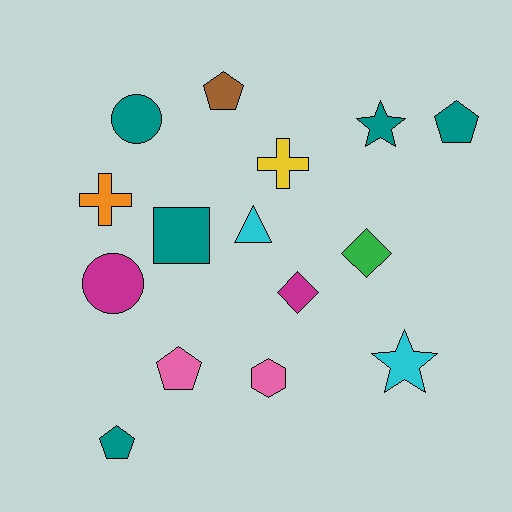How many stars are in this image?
There are 2 stars.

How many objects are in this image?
There are 15 objects.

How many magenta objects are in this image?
There are 2 magenta objects.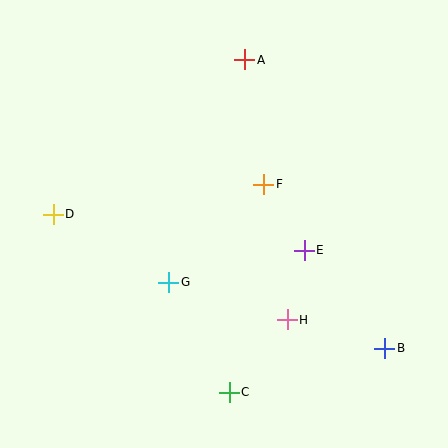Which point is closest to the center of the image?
Point F at (264, 184) is closest to the center.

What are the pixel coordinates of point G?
Point G is at (169, 282).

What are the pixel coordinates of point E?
Point E is at (304, 250).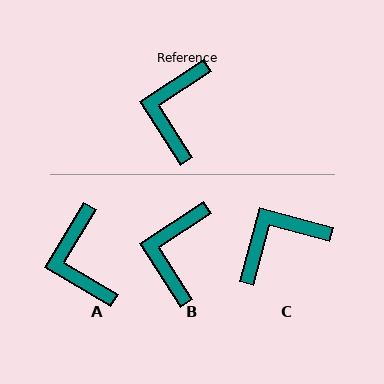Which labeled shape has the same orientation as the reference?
B.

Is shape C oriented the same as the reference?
No, it is off by about 48 degrees.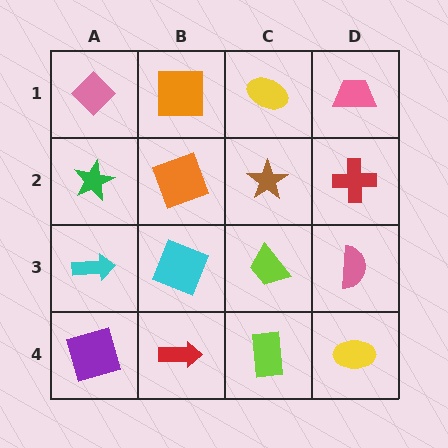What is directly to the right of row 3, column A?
A cyan square.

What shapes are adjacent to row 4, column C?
A lime trapezoid (row 3, column C), a red arrow (row 4, column B), a yellow ellipse (row 4, column D).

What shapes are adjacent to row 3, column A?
A green star (row 2, column A), a purple square (row 4, column A), a cyan square (row 3, column B).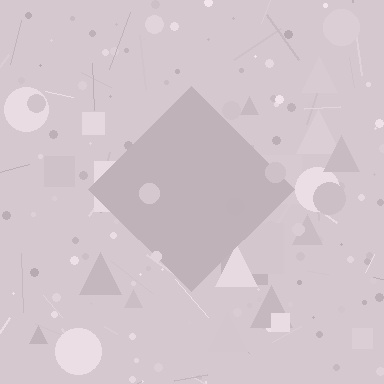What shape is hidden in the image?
A diamond is hidden in the image.